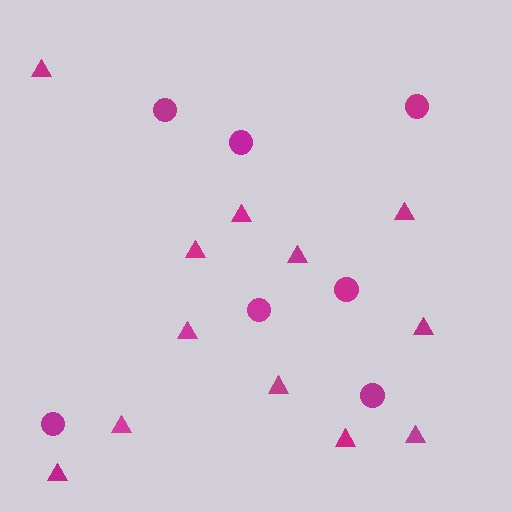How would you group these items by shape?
There are 2 groups: one group of circles (7) and one group of triangles (12).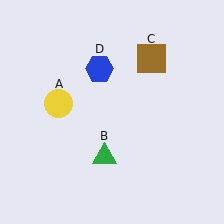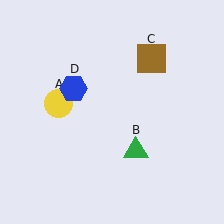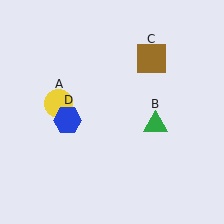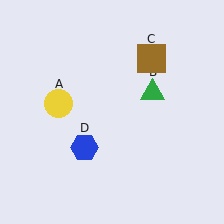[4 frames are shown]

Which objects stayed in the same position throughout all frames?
Yellow circle (object A) and brown square (object C) remained stationary.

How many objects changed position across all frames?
2 objects changed position: green triangle (object B), blue hexagon (object D).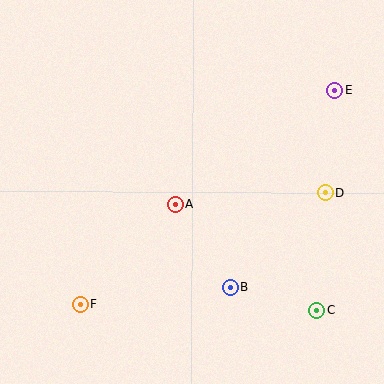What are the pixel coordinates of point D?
Point D is at (325, 193).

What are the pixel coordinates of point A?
Point A is at (175, 204).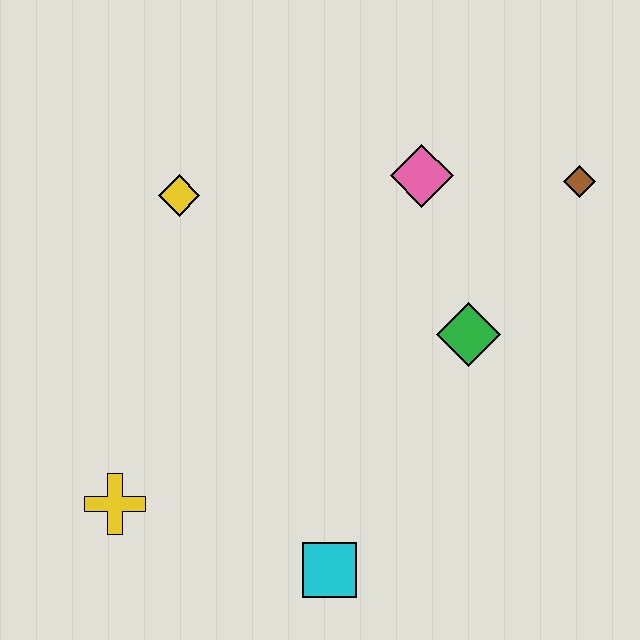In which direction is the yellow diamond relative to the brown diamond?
The yellow diamond is to the left of the brown diamond.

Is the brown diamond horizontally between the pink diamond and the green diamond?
No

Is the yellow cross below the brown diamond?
Yes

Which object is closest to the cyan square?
The yellow cross is closest to the cyan square.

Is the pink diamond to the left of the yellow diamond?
No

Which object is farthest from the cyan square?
The brown diamond is farthest from the cyan square.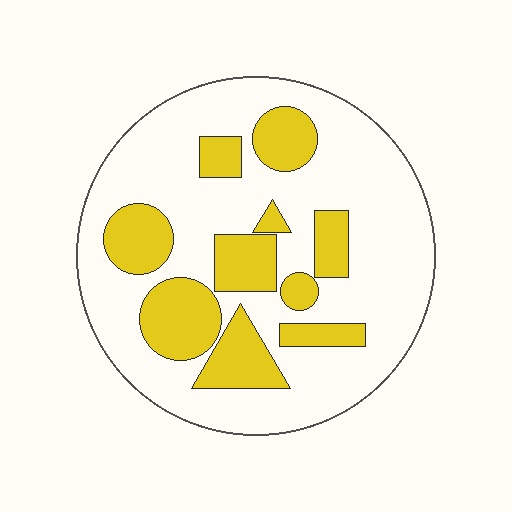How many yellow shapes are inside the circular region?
10.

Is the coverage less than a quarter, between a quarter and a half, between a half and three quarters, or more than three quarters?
Between a quarter and a half.